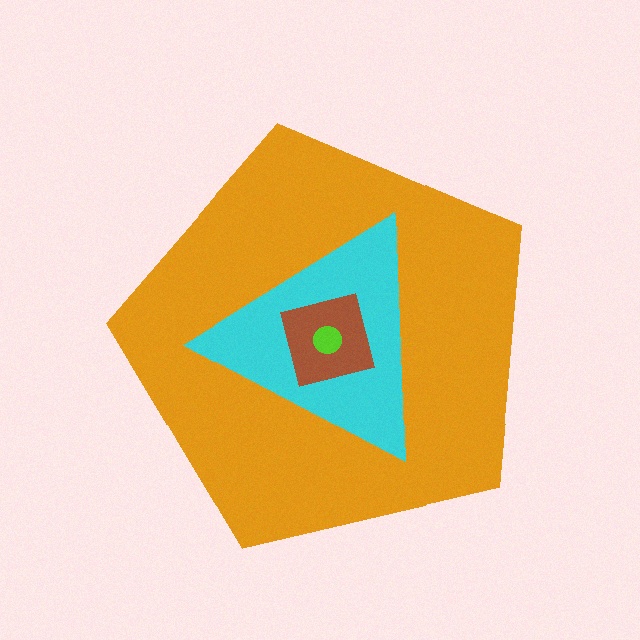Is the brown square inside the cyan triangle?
Yes.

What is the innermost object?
The lime circle.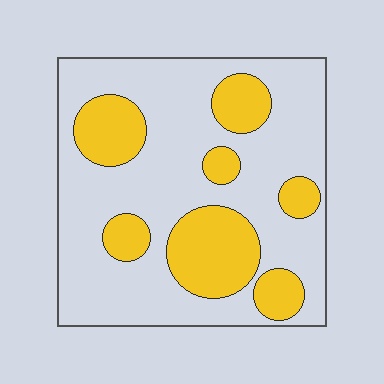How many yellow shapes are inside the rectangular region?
7.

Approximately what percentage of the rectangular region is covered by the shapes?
Approximately 30%.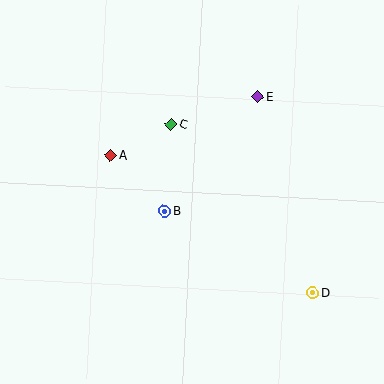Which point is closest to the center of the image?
Point B at (165, 211) is closest to the center.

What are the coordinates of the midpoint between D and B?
The midpoint between D and B is at (239, 252).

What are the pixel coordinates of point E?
Point E is at (258, 97).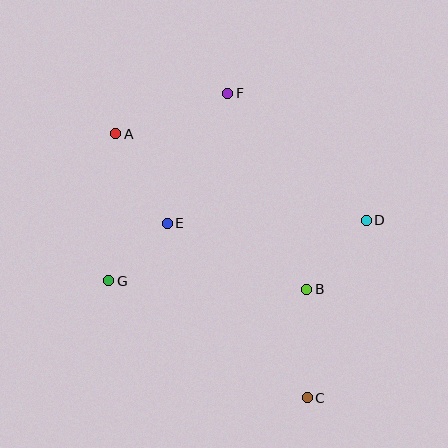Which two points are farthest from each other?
Points A and C are farthest from each other.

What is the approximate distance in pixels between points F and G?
The distance between F and G is approximately 222 pixels.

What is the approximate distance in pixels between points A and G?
The distance between A and G is approximately 147 pixels.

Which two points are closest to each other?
Points E and G are closest to each other.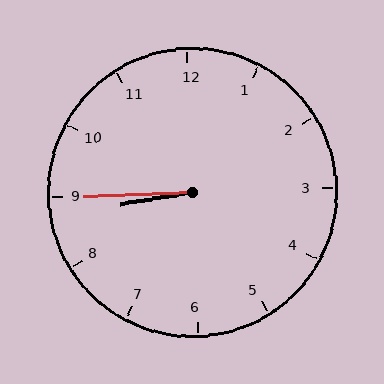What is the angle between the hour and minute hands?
Approximately 8 degrees.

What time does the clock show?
8:45.